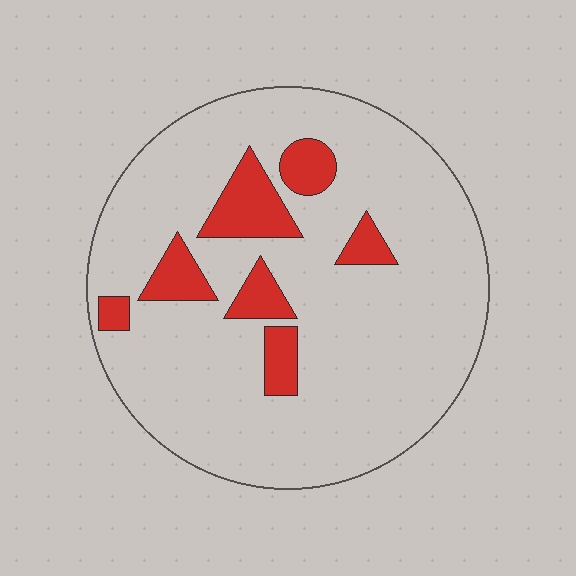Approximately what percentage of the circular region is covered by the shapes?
Approximately 15%.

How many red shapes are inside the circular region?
7.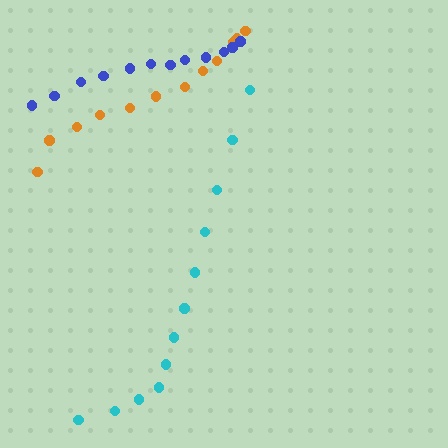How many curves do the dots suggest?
There are 3 distinct paths.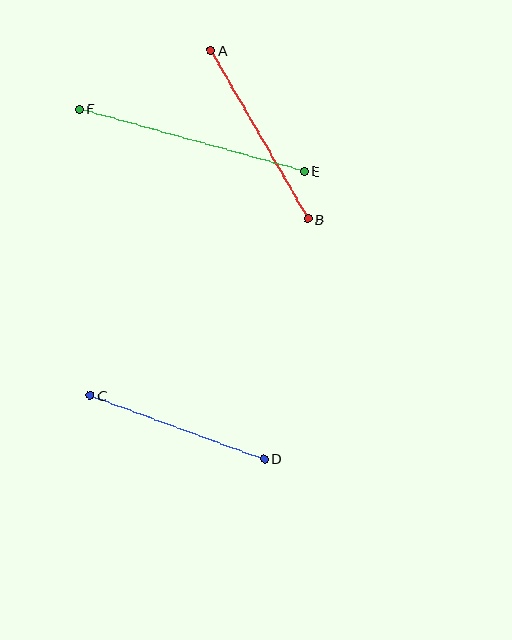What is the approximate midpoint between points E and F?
The midpoint is at approximately (192, 140) pixels.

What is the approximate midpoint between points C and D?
The midpoint is at approximately (177, 427) pixels.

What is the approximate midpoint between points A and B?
The midpoint is at approximately (259, 135) pixels.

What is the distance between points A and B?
The distance is approximately 194 pixels.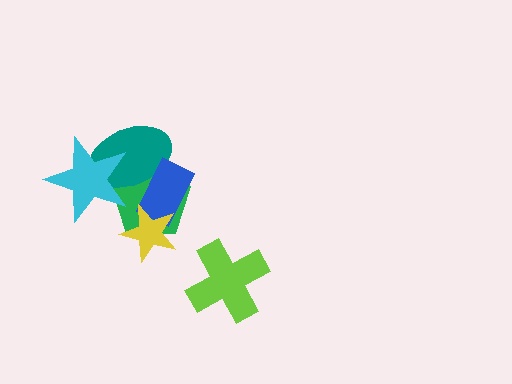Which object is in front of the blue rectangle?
The yellow star is in front of the blue rectangle.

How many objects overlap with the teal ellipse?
3 objects overlap with the teal ellipse.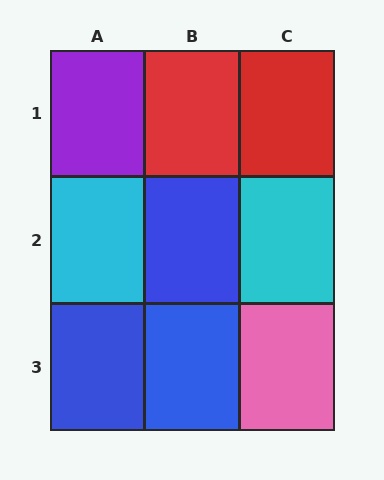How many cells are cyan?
2 cells are cyan.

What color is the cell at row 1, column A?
Purple.